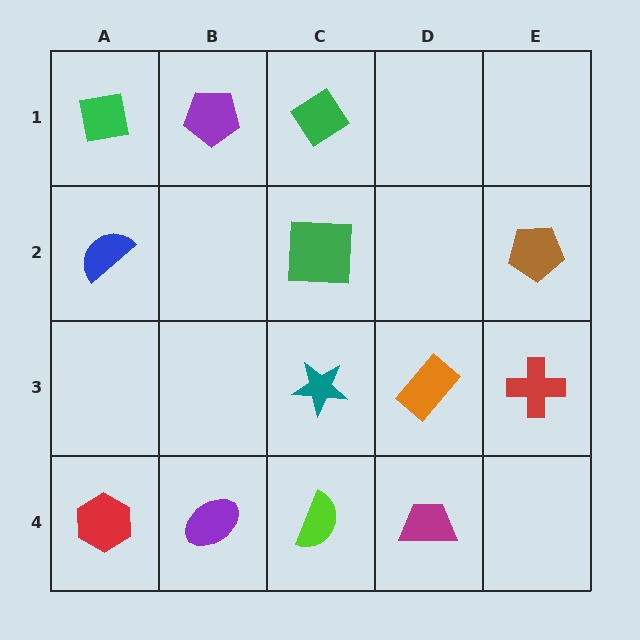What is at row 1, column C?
A green diamond.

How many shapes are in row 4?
4 shapes.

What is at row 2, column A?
A blue semicircle.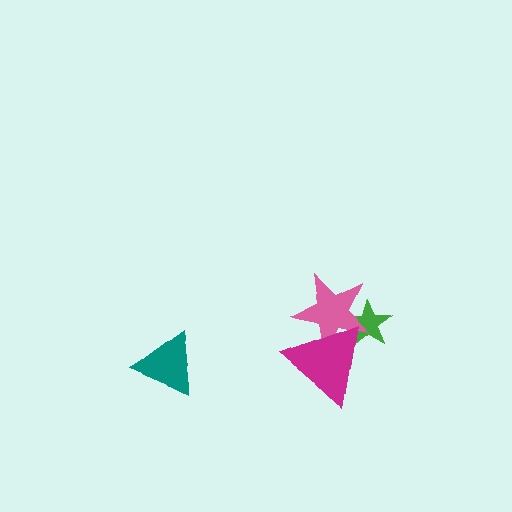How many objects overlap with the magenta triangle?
2 objects overlap with the magenta triangle.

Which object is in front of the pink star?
The magenta triangle is in front of the pink star.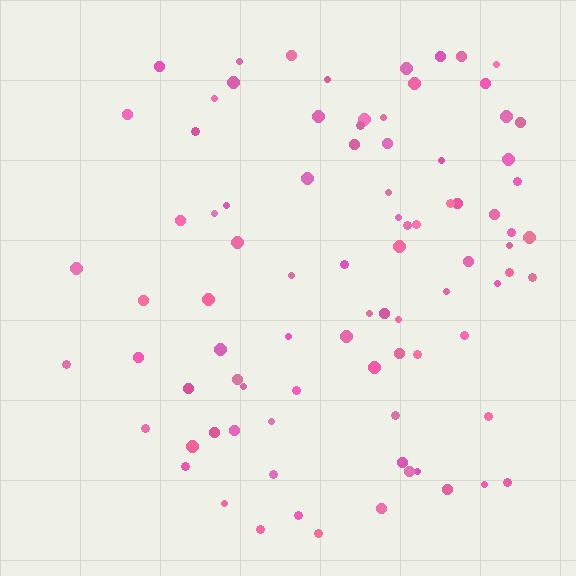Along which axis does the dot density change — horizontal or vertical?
Horizontal.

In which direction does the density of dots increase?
From left to right, with the right side densest.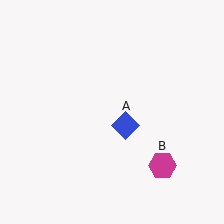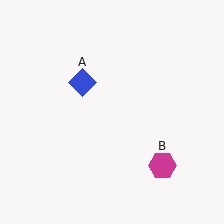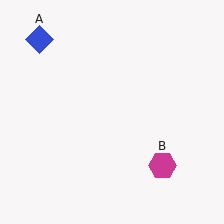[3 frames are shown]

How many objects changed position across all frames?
1 object changed position: blue diamond (object A).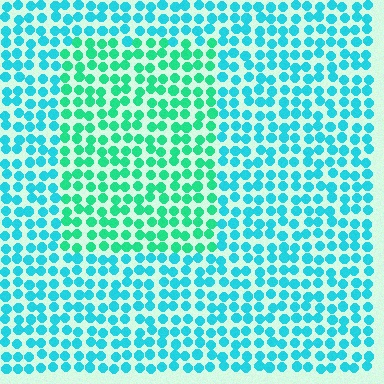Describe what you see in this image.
The image is filled with small cyan elements in a uniform arrangement. A rectangle-shaped region is visible where the elements are tinted to a slightly different hue, forming a subtle color boundary.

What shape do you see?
I see a rectangle.